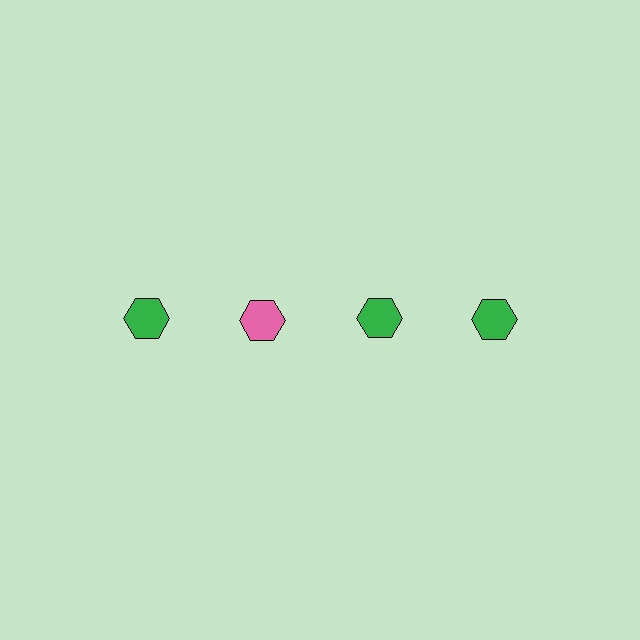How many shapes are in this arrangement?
There are 4 shapes arranged in a grid pattern.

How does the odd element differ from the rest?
It has a different color: pink instead of green.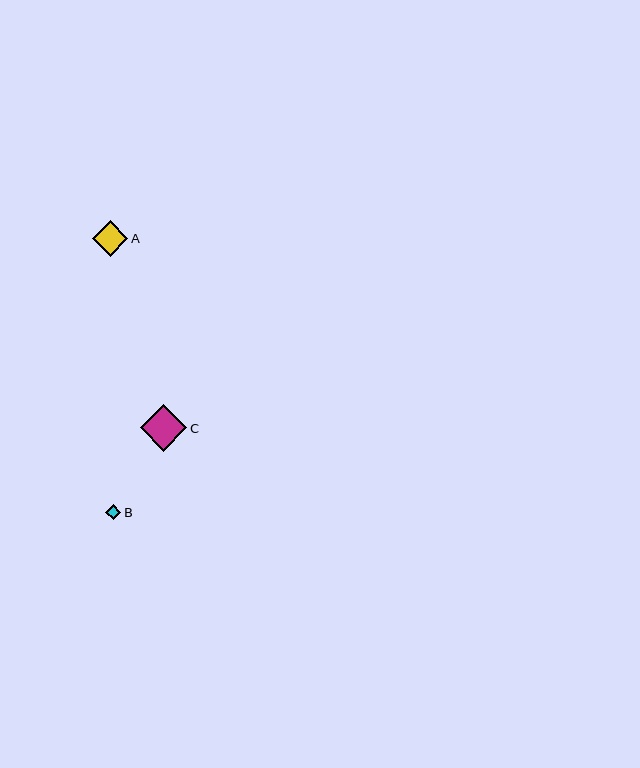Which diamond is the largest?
Diamond C is the largest with a size of approximately 47 pixels.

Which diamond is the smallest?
Diamond B is the smallest with a size of approximately 15 pixels.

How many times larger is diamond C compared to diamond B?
Diamond C is approximately 3.0 times the size of diamond B.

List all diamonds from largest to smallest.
From largest to smallest: C, A, B.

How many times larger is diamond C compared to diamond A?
Diamond C is approximately 1.3 times the size of diamond A.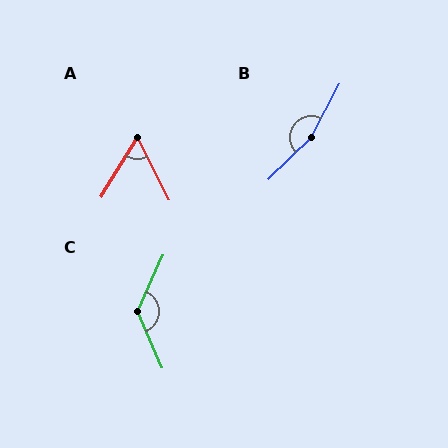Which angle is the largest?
B, at approximately 163 degrees.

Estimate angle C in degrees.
Approximately 132 degrees.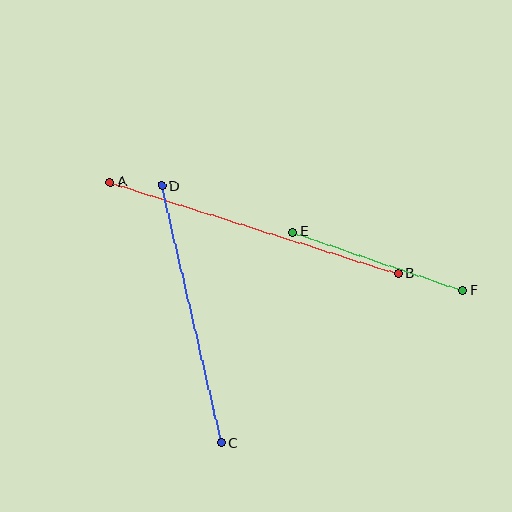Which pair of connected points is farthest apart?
Points A and B are farthest apart.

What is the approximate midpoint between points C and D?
The midpoint is at approximately (192, 314) pixels.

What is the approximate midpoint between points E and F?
The midpoint is at approximately (378, 261) pixels.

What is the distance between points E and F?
The distance is approximately 180 pixels.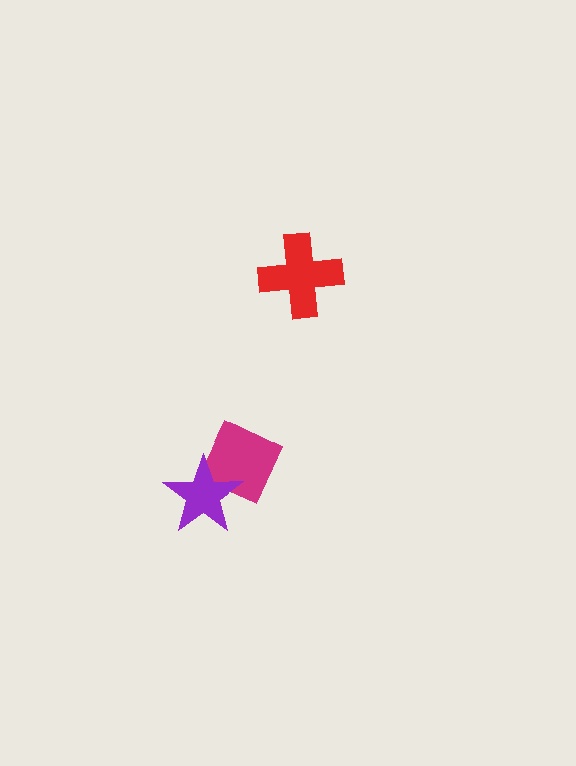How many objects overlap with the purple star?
1 object overlaps with the purple star.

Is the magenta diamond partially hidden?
Yes, it is partially covered by another shape.